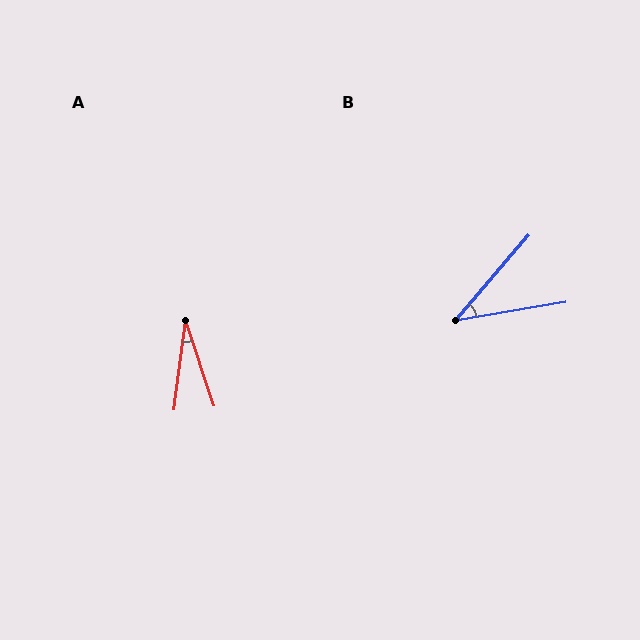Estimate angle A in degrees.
Approximately 26 degrees.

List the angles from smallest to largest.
A (26°), B (40°).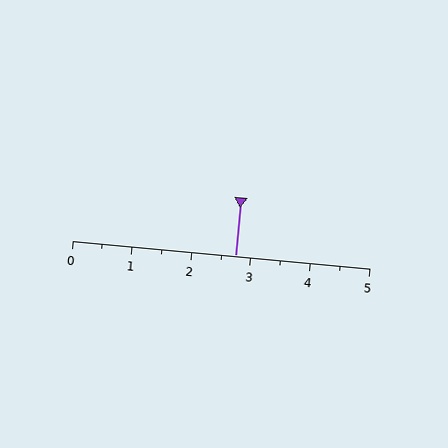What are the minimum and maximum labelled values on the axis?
The axis runs from 0 to 5.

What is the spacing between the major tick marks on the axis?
The major ticks are spaced 1 apart.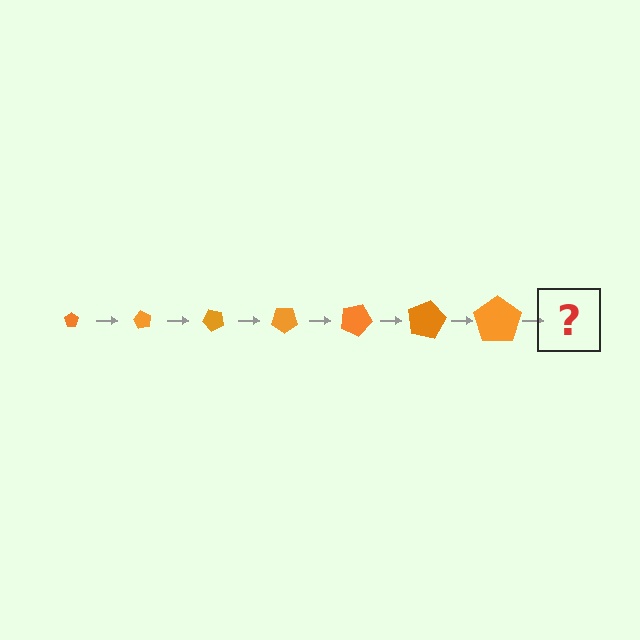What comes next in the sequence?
The next element should be a pentagon, larger than the previous one and rotated 420 degrees from the start.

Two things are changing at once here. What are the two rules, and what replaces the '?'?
The two rules are that the pentagon grows larger each step and it rotates 60 degrees each step. The '?' should be a pentagon, larger than the previous one and rotated 420 degrees from the start.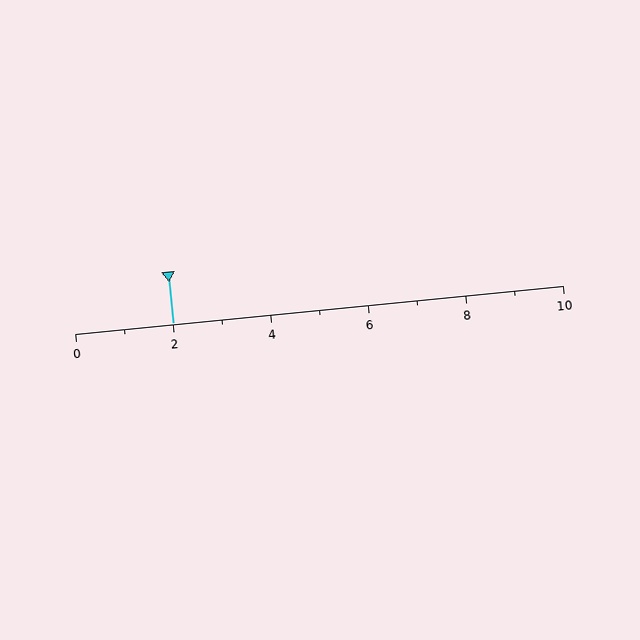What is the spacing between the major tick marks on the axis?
The major ticks are spaced 2 apart.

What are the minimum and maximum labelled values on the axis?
The axis runs from 0 to 10.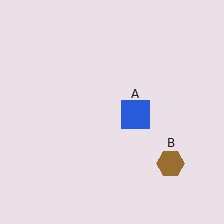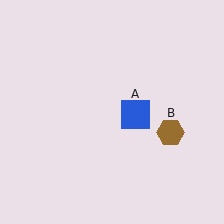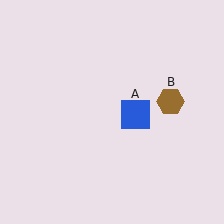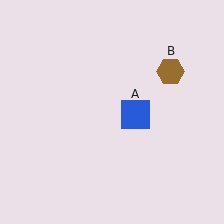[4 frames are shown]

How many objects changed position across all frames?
1 object changed position: brown hexagon (object B).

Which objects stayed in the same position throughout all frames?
Blue square (object A) remained stationary.